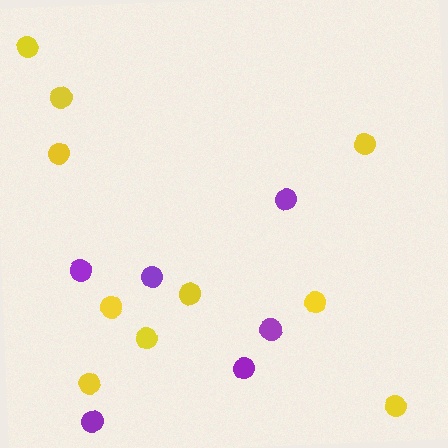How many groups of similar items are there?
There are 2 groups: one group of yellow circles (10) and one group of purple circles (6).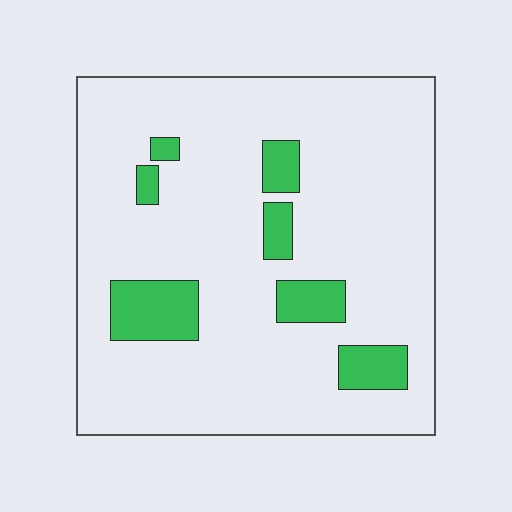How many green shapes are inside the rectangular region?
7.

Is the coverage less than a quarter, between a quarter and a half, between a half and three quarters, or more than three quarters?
Less than a quarter.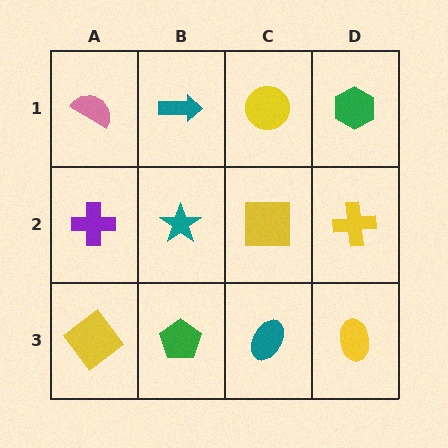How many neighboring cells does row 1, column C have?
3.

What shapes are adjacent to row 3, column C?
A yellow square (row 2, column C), a green pentagon (row 3, column B), a yellow ellipse (row 3, column D).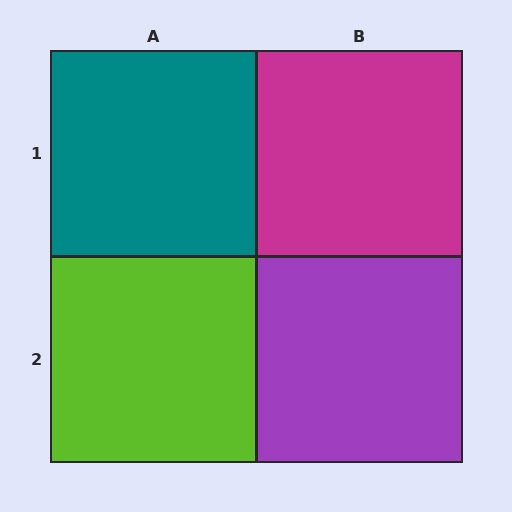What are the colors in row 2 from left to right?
Lime, purple.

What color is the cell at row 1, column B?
Magenta.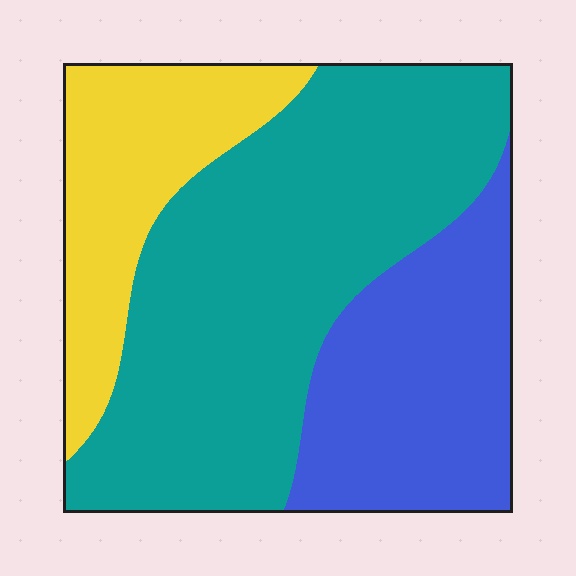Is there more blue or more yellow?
Blue.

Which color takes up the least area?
Yellow, at roughly 20%.